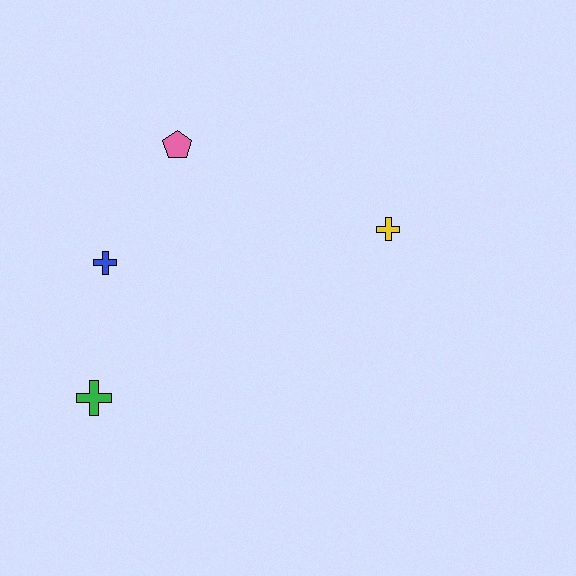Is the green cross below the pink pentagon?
Yes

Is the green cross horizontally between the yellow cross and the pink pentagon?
No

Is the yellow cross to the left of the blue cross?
No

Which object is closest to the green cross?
The blue cross is closest to the green cross.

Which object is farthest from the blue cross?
The yellow cross is farthest from the blue cross.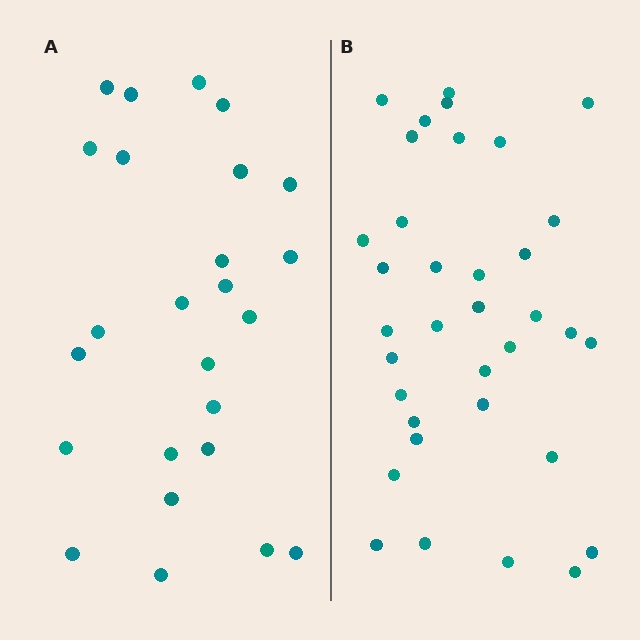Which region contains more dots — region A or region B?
Region B (the right region) has more dots.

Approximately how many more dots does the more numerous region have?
Region B has roughly 10 or so more dots than region A.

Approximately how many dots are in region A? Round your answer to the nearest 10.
About 20 dots. (The exact count is 25, which rounds to 20.)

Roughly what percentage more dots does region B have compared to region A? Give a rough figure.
About 40% more.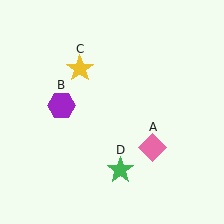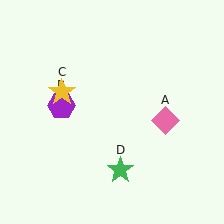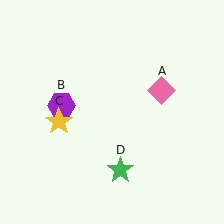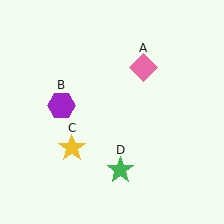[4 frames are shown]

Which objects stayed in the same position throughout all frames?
Purple hexagon (object B) and green star (object D) remained stationary.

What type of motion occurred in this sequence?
The pink diamond (object A), yellow star (object C) rotated counterclockwise around the center of the scene.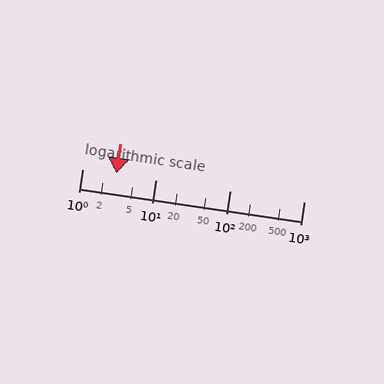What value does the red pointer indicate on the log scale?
The pointer indicates approximately 2.9.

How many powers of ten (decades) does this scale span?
The scale spans 3 decades, from 1 to 1000.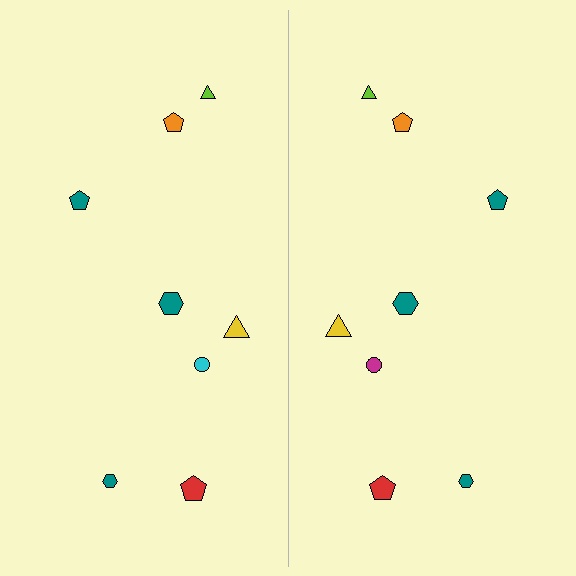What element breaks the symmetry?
The magenta circle on the right side breaks the symmetry — its mirror counterpart is cyan.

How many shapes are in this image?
There are 16 shapes in this image.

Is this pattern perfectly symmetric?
No, the pattern is not perfectly symmetric. The magenta circle on the right side breaks the symmetry — its mirror counterpart is cyan.